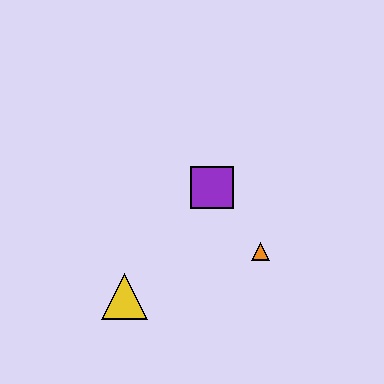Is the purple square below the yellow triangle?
No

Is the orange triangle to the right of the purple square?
Yes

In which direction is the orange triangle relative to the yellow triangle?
The orange triangle is to the right of the yellow triangle.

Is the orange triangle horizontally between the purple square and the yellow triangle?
No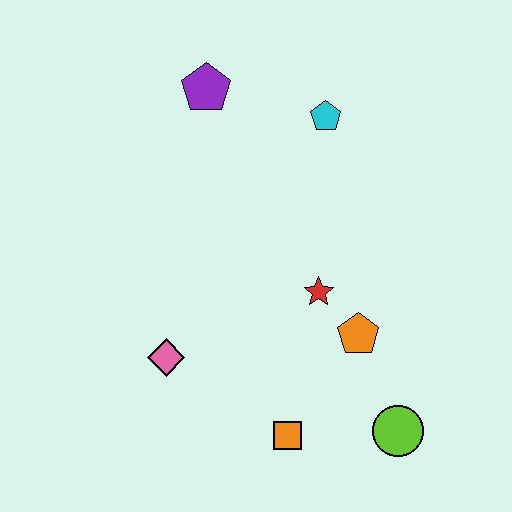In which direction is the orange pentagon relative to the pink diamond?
The orange pentagon is to the right of the pink diamond.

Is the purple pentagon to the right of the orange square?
No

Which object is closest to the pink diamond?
The orange square is closest to the pink diamond.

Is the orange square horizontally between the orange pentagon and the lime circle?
No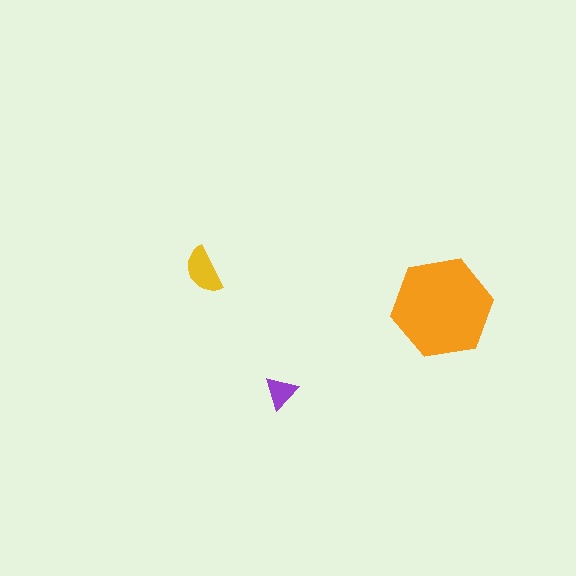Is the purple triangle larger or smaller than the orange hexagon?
Smaller.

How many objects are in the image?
There are 3 objects in the image.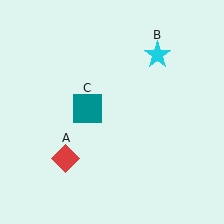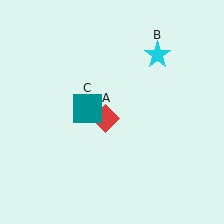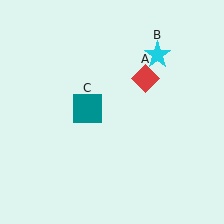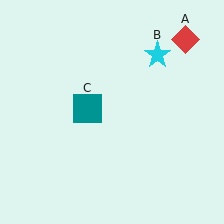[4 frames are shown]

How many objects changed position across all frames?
1 object changed position: red diamond (object A).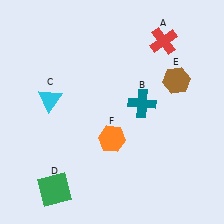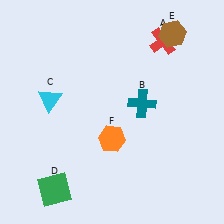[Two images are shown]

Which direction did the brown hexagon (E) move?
The brown hexagon (E) moved up.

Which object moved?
The brown hexagon (E) moved up.